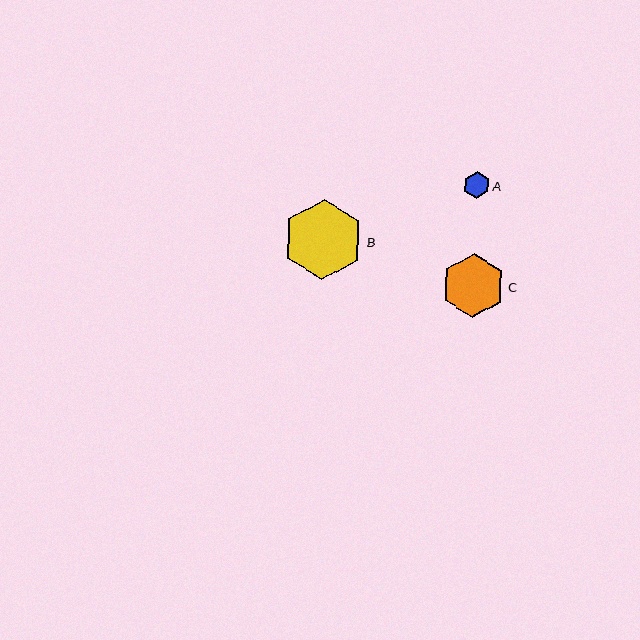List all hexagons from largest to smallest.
From largest to smallest: B, C, A.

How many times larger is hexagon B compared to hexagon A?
Hexagon B is approximately 3.1 times the size of hexagon A.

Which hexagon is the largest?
Hexagon B is the largest with a size of approximately 81 pixels.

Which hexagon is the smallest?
Hexagon A is the smallest with a size of approximately 26 pixels.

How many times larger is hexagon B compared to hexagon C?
Hexagon B is approximately 1.3 times the size of hexagon C.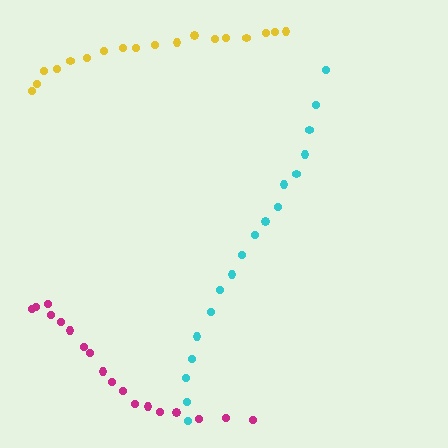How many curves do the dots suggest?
There are 3 distinct paths.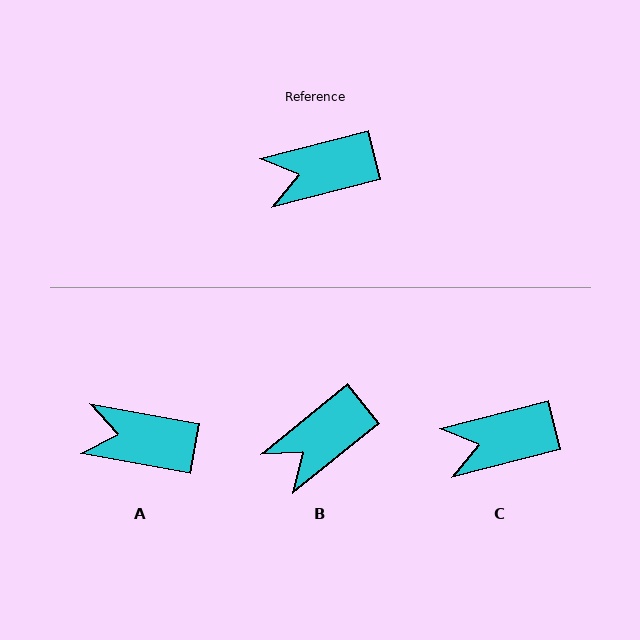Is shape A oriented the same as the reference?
No, it is off by about 24 degrees.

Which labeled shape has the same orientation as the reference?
C.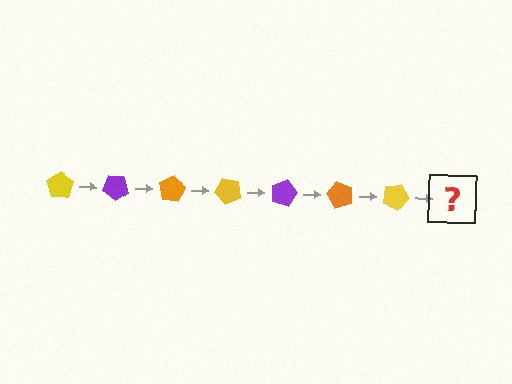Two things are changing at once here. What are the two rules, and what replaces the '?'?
The two rules are that it rotates 40 degrees each step and the color cycles through yellow, purple, and orange. The '?' should be a purple pentagon, rotated 280 degrees from the start.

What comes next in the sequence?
The next element should be a purple pentagon, rotated 280 degrees from the start.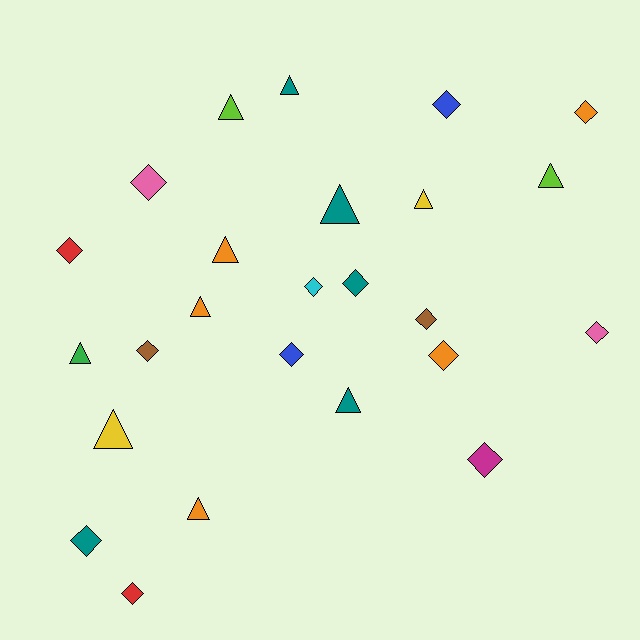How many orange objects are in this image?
There are 5 orange objects.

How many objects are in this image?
There are 25 objects.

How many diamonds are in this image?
There are 14 diamonds.